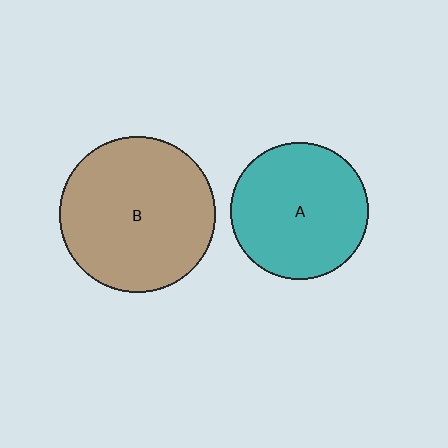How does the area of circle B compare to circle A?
Approximately 1.3 times.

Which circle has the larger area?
Circle B (brown).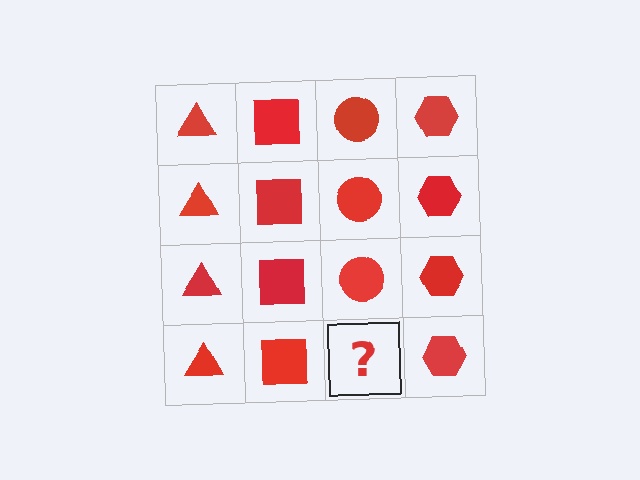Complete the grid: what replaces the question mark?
The question mark should be replaced with a red circle.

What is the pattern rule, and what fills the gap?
The rule is that each column has a consistent shape. The gap should be filled with a red circle.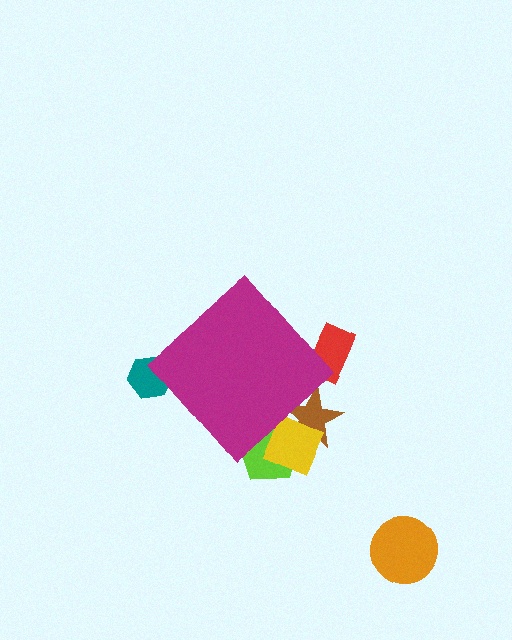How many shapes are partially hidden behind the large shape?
5 shapes are partially hidden.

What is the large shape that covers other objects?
A magenta diamond.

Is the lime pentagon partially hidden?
Yes, the lime pentagon is partially hidden behind the magenta diamond.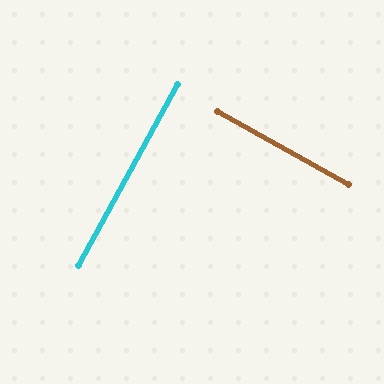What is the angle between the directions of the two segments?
Approximately 90 degrees.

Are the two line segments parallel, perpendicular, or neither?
Perpendicular — they meet at approximately 90°.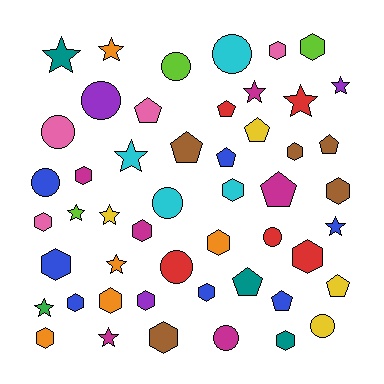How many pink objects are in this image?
There are 4 pink objects.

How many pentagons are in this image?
There are 10 pentagons.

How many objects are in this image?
There are 50 objects.